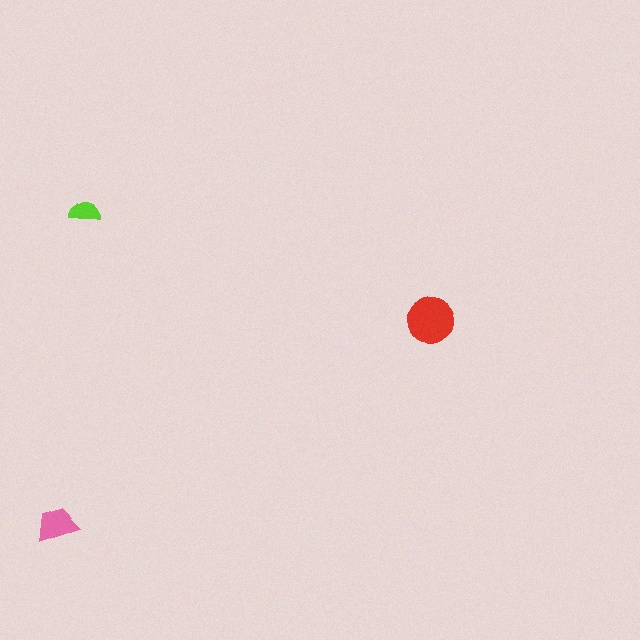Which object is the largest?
The red circle.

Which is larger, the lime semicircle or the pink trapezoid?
The pink trapezoid.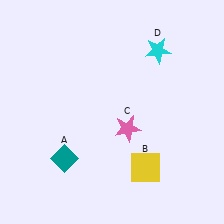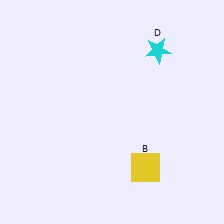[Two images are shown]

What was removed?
The pink star (C), the teal diamond (A) were removed in Image 2.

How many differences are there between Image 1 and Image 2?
There are 2 differences between the two images.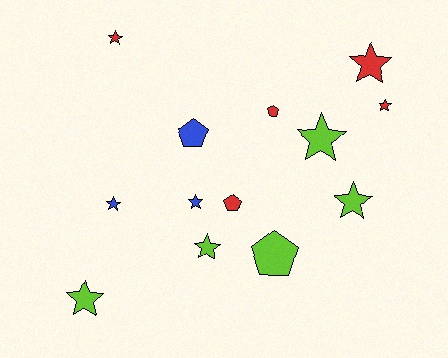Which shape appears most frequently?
Star, with 9 objects.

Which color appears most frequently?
Lime, with 5 objects.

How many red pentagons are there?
There are 2 red pentagons.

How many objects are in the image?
There are 13 objects.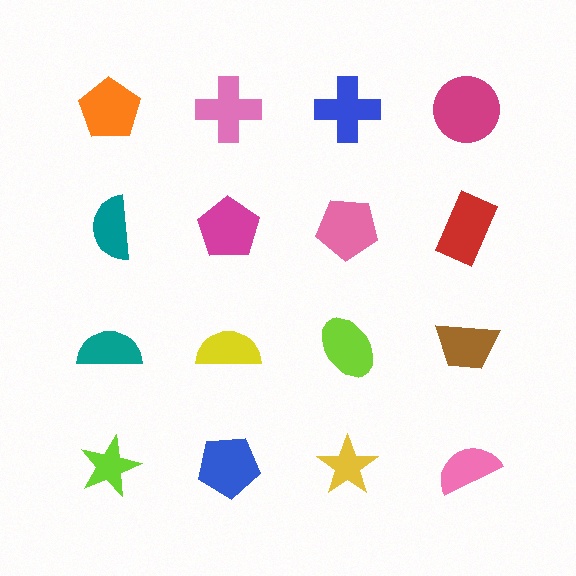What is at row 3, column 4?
A brown trapezoid.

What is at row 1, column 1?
An orange pentagon.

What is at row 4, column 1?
A lime star.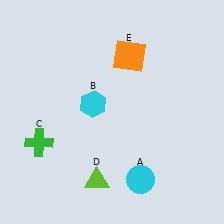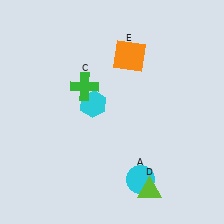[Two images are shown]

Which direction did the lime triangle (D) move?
The lime triangle (D) moved right.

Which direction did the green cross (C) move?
The green cross (C) moved up.